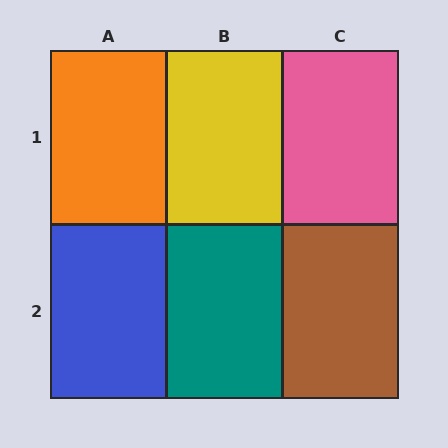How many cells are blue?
1 cell is blue.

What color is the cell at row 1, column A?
Orange.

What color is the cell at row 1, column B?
Yellow.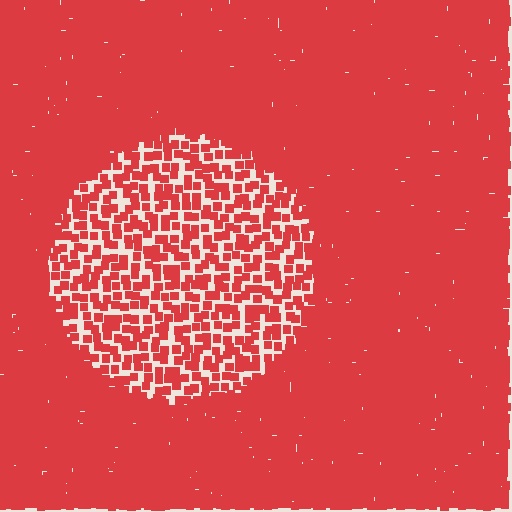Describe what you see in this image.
The image contains small red elements arranged at two different densities. A circle-shaped region is visible where the elements are less densely packed than the surrounding area.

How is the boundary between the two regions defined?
The boundary is defined by a change in element density (approximately 2.8x ratio). All elements are the same color, size, and shape.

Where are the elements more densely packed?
The elements are more densely packed outside the circle boundary.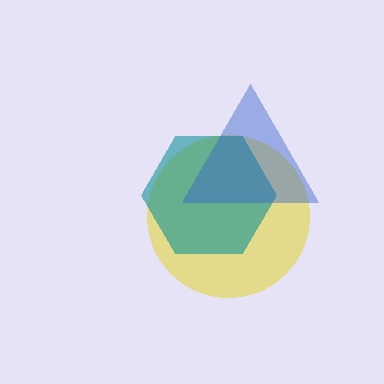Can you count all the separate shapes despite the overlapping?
Yes, there are 3 separate shapes.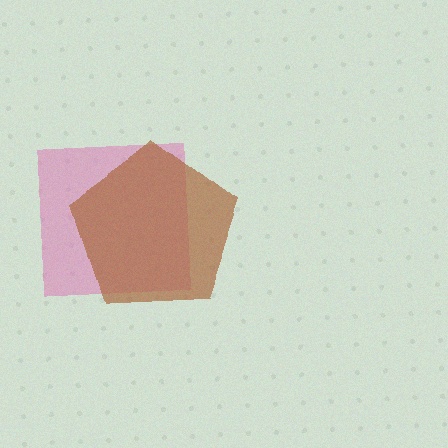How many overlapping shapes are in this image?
There are 2 overlapping shapes in the image.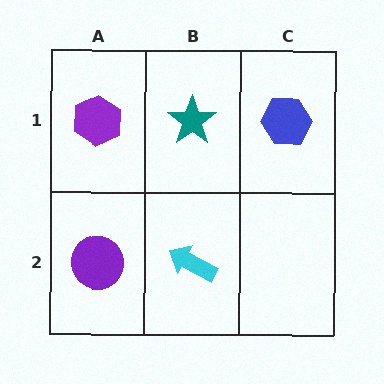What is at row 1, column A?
A purple hexagon.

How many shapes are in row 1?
3 shapes.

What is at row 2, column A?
A purple circle.